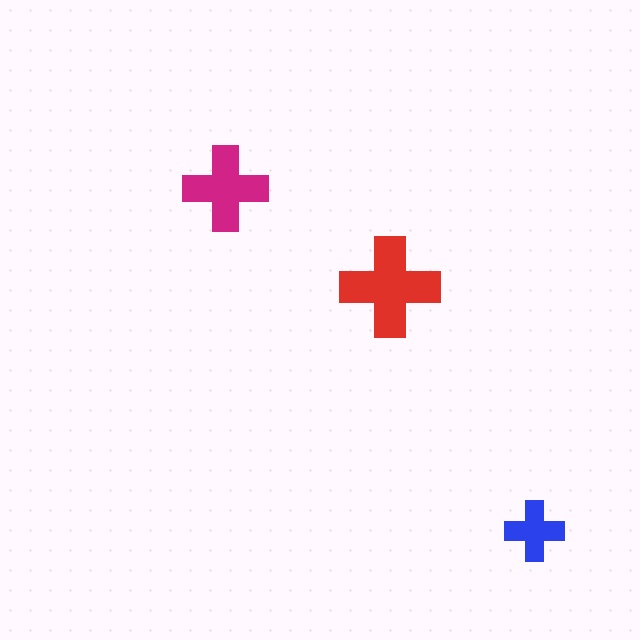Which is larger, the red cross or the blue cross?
The red one.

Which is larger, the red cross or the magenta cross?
The red one.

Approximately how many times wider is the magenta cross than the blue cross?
About 1.5 times wider.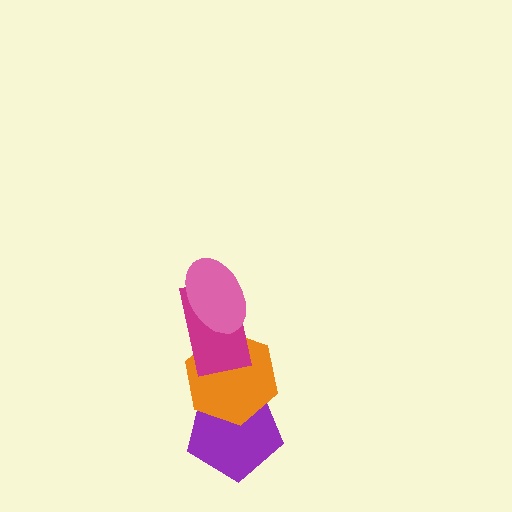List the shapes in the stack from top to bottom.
From top to bottom: the pink ellipse, the magenta rectangle, the orange hexagon, the purple pentagon.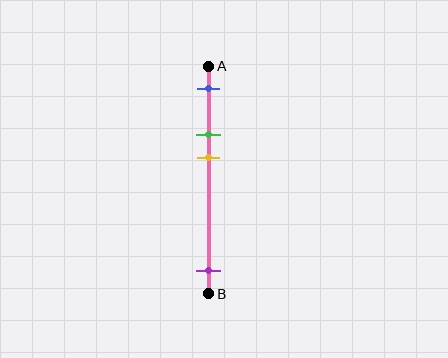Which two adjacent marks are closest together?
The green and yellow marks are the closest adjacent pair.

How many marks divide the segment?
There are 4 marks dividing the segment.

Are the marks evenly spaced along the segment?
No, the marks are not evenly spaced.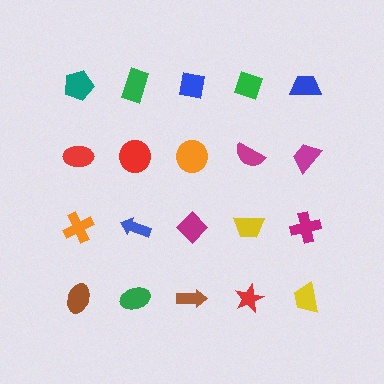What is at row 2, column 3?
An orange circle.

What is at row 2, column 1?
A red ellipse.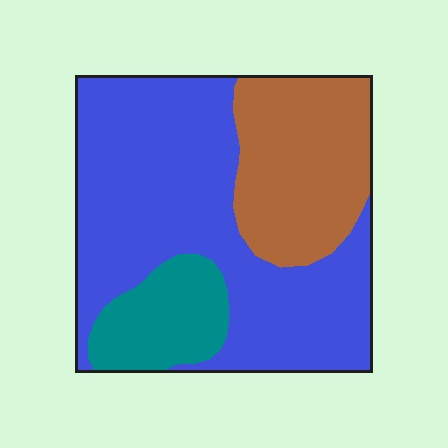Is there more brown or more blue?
Blue.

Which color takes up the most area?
Blue, at roughly 60%.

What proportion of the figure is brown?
Brown covers roughly 25% of the figure.